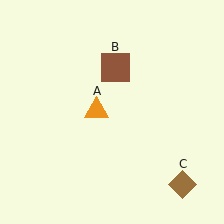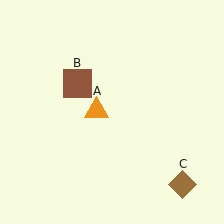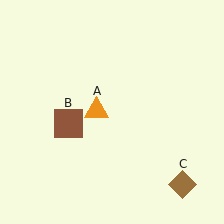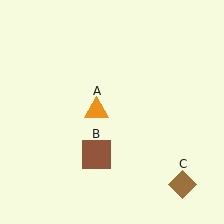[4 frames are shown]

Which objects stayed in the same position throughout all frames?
Orange triangle (object A) and brown diamond (object C) remained stationary.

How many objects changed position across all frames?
1 object changed position: brown square (object B).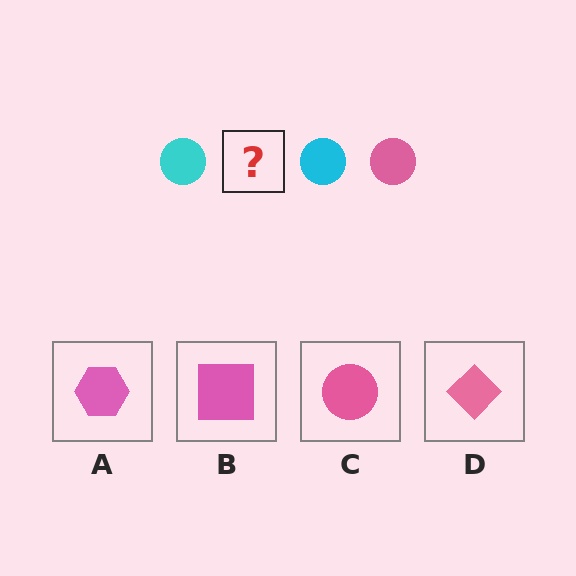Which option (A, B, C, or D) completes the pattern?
C.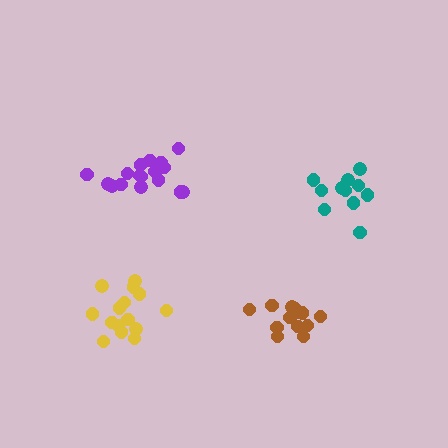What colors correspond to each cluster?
The clusters are colored: teal, purple, yellow, brown.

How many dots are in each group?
Group 1: 11 dots, Group 2: 17 dots, Group 3: 15 dots, Group 4: 14 dots (57 total).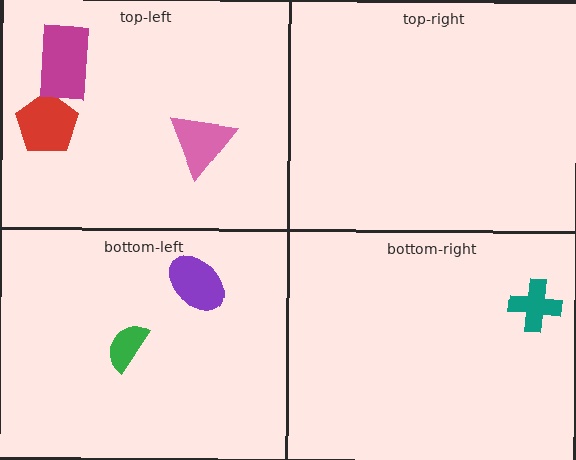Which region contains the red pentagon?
The top-left region.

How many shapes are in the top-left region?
3.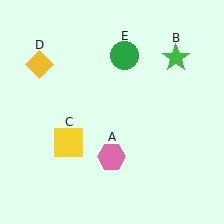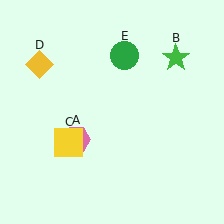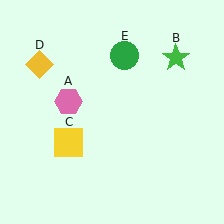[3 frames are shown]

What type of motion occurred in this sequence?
The pink hexagon (object A) rotated clockwise around the center of the scene.